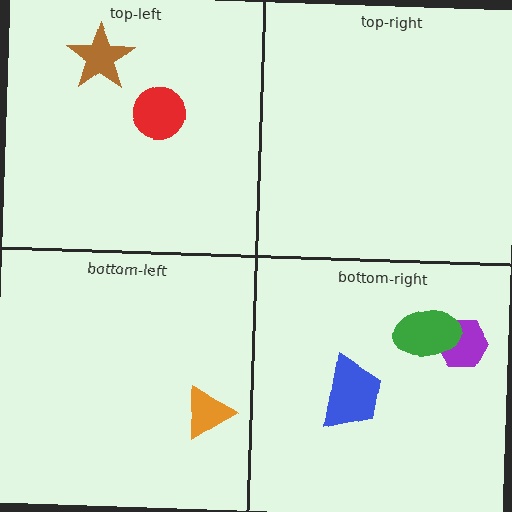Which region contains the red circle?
The top-left region.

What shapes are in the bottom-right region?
The purple hexagon, the green ellipse, the blue trapezoid.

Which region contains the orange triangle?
The bottom-left region.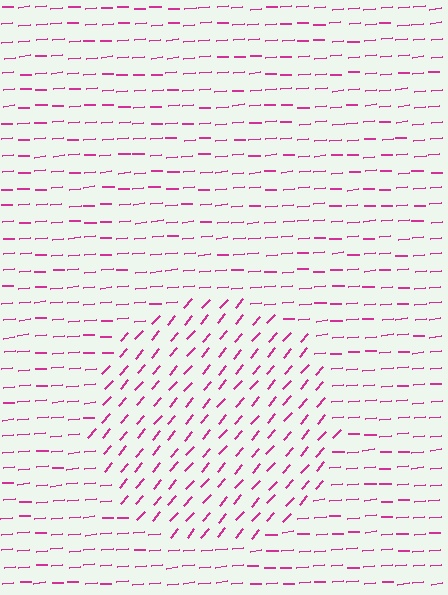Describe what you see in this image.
The image is filled with small magenta line segments. A circle region in the image has lines oriented differently from the surrounding lines, creating a visible texture boundary.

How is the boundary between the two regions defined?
The boundary is defined purely by a change in line orientation (approximately 45 degrees difference). All lines are the same color and thickness.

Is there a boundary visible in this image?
Yes, there is a texture boundary formed by a change in line orientation.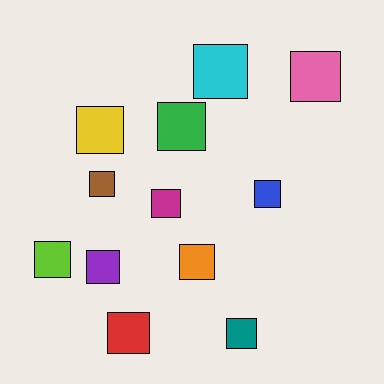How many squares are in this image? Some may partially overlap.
There are 12 squares.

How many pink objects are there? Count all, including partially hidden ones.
There is 1 pink object.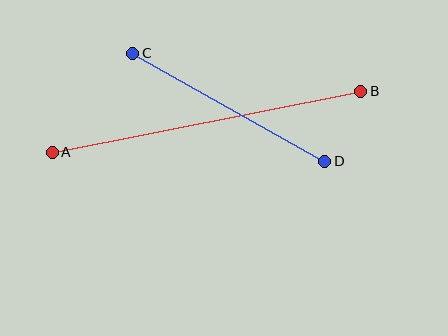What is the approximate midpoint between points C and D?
The midpoint is at approximately (229, 107) pixels.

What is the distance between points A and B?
The distance is approximately 314 pixels.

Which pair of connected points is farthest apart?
Points A and B are farthest apart.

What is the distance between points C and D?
The distance is approximately 220 pixels.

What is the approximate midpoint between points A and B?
The midpoint is at approximately (207, 122) pixels.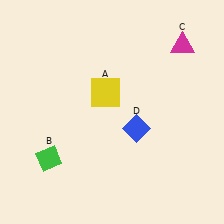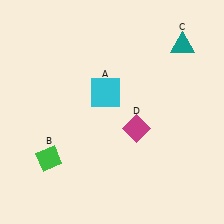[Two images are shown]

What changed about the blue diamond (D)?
In Image 1, D is blue. In Image 2, it changed to magenta.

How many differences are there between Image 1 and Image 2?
There are 3 differences between the two images.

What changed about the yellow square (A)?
In Image 1, A is yellow. In Image 2, it changed to cyan.